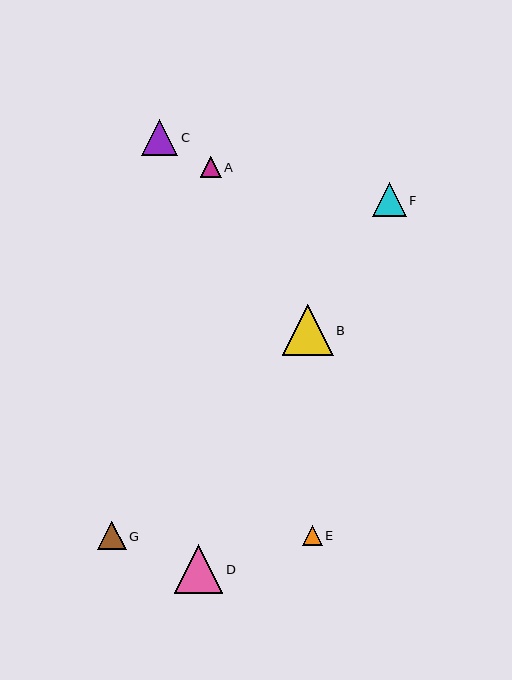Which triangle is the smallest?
Triangle E is the smallest with a size of approximately 20 pixels.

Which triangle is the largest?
Triangle B is the largest with a size of approximately 51 pixels.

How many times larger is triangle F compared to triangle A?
Triangle F is approximately 1.6 times the size of triangle A.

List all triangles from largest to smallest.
From largest to smallest: B, D, C, F, G, A, E.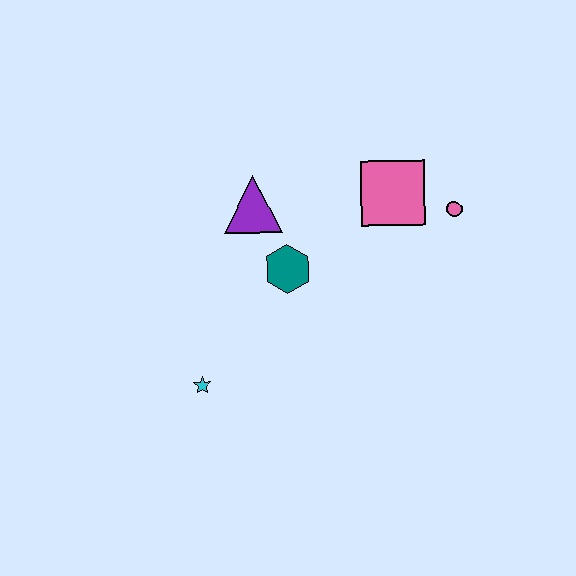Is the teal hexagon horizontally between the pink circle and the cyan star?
Yes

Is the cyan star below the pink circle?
Yes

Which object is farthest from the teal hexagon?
The pink circle is farthest from the teal hexagon.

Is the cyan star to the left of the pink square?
Yes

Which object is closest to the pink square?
The pink circle is closest to the pink square.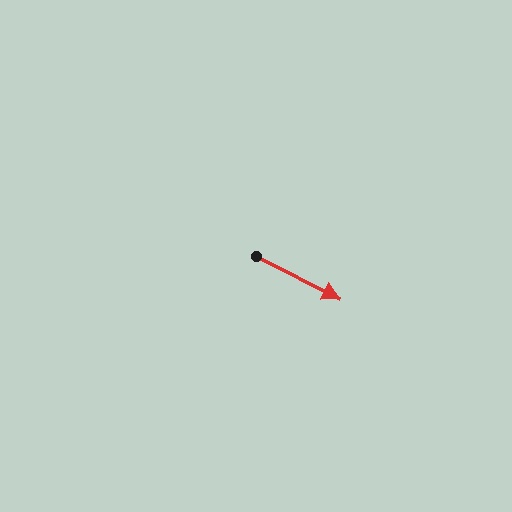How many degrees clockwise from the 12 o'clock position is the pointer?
Approximately 117 degrees.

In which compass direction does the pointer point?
Southeast.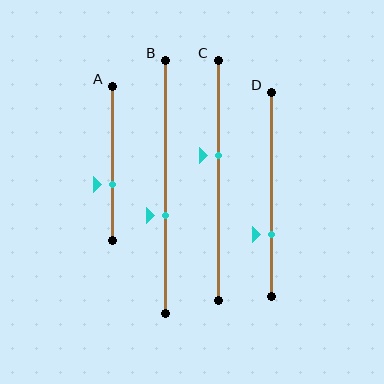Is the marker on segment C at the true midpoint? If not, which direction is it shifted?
No, the marker on segment C is shifted upward by about 10% of the segment length.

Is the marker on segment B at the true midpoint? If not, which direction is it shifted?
No, the marker on segment B is shifted downward by about 11% of the segment length.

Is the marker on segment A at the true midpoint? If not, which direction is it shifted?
No, the marker on segment A is shifted downward by about 14% of the segment length.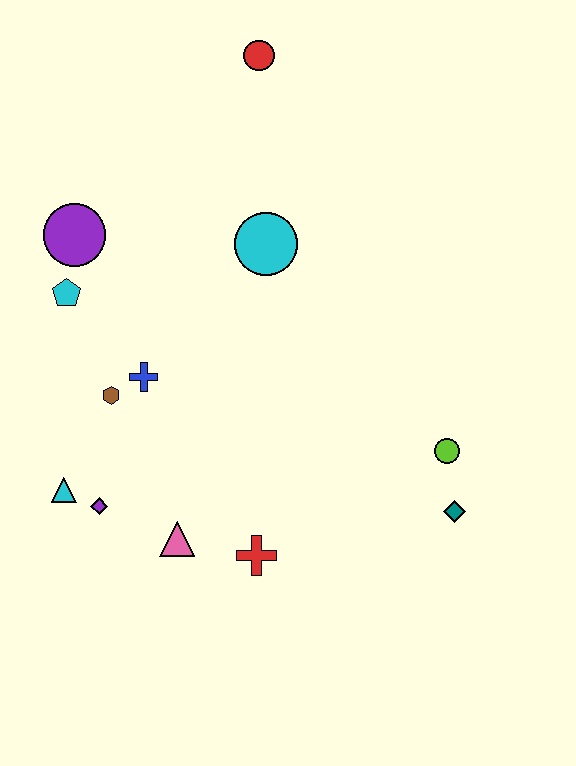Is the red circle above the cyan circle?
Yes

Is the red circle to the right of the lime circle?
No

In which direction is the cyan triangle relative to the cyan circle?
The cyan triangle is below the cyan circle.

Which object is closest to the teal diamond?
The lime circle is closest to the teal diamond.